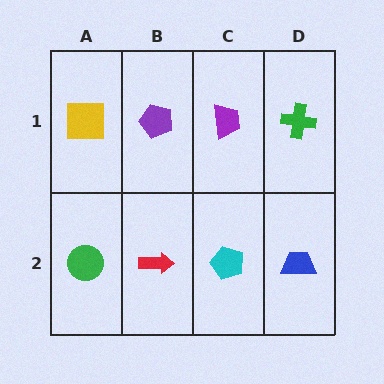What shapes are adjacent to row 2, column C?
A purple trapezoid (row 1, column C), a red arrow (row 2, column B), a blue trapezoid (row 2, column D).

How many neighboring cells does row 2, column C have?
3.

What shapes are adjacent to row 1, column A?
A green circle (row 2, column A), a purple pentagon (row 1, column B).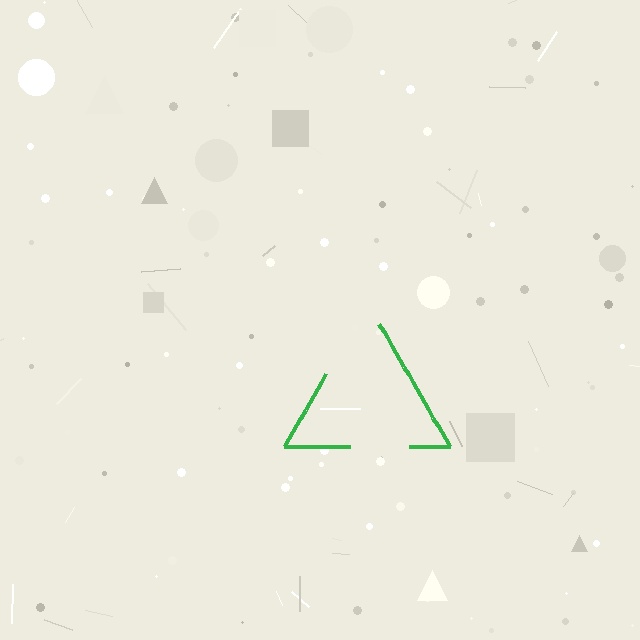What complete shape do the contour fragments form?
The contour fragments form a triangle.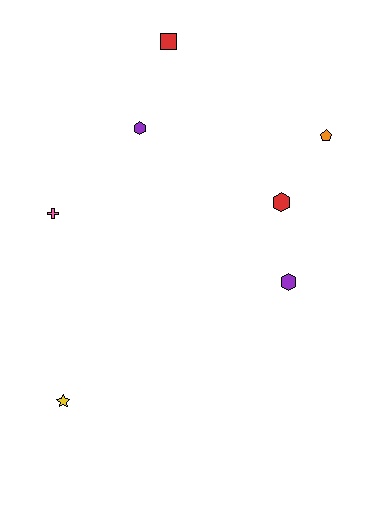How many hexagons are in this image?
There are 3 hexagons.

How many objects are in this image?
There are 7 objects.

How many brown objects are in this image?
There are no brown objects.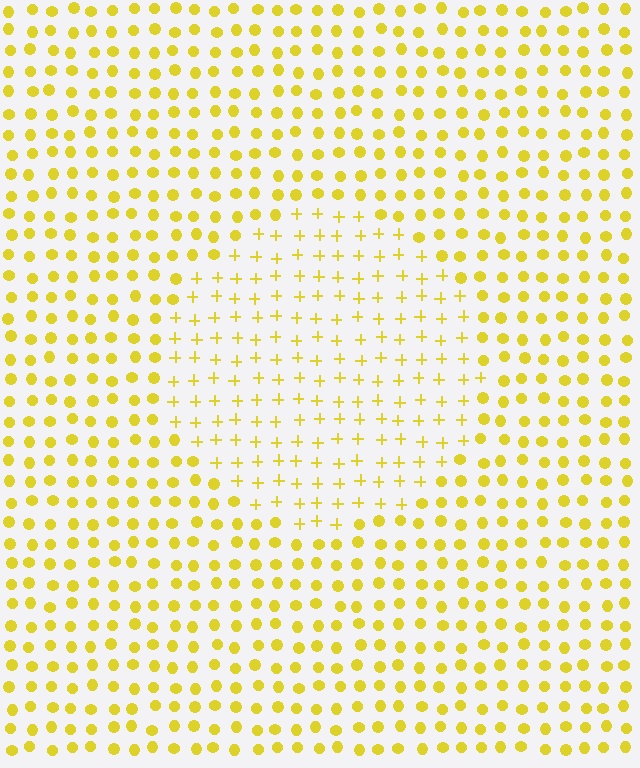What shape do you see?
I see a circle.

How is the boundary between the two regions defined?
The boundary is defined by a change in element shape: plus signs inside vs. circles outside. All elements share the same color and spacing.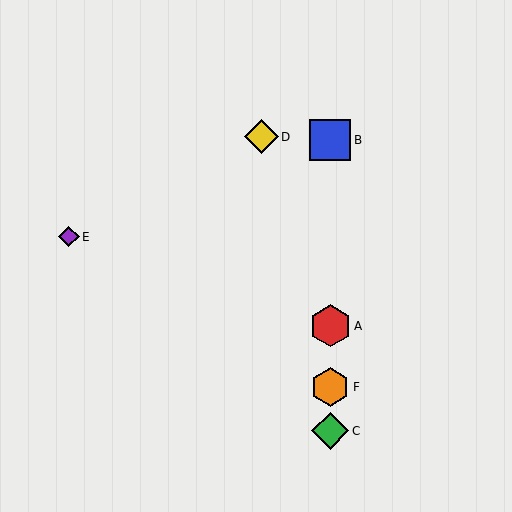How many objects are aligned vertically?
4 objects (A, B, C, F) are aligned vertically.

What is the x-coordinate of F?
Object F is at x≈330.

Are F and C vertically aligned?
Yes, both are at x≈330.